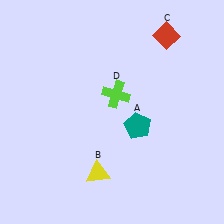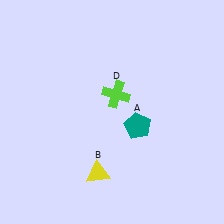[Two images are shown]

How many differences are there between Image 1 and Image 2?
There is 1 difference between the two images.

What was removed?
The red diamond (C) was removed in Image 2.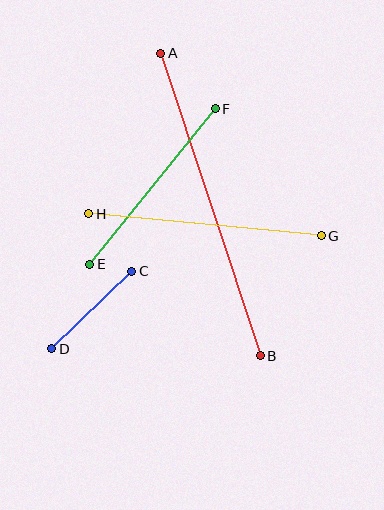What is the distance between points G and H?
The distance is approximately 233 pixels.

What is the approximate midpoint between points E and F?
The midpoint is at approximately (153, 186) pixels.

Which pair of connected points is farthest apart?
Points A and B are farthest apart.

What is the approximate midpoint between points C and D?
The midpoint is at approximately (92, 310) pixels.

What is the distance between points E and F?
The distance is approximately 200 pixels.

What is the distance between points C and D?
The distance is approximately 111 pixels.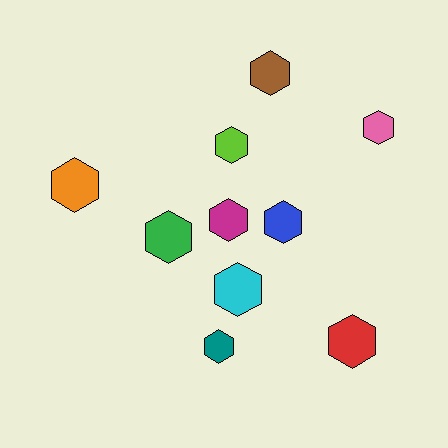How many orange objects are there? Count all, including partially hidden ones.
There is 1 orange object.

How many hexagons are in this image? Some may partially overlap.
There are 10 hexagons.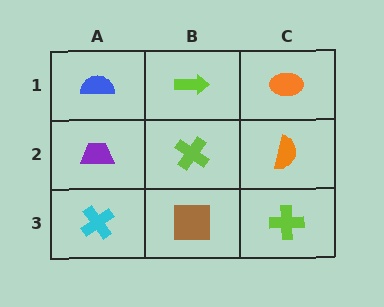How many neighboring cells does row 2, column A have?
3.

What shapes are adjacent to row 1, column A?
A purple trapezoid (row 2, column A), a lime arrow (row 1, column B).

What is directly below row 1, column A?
A purple trapezoid.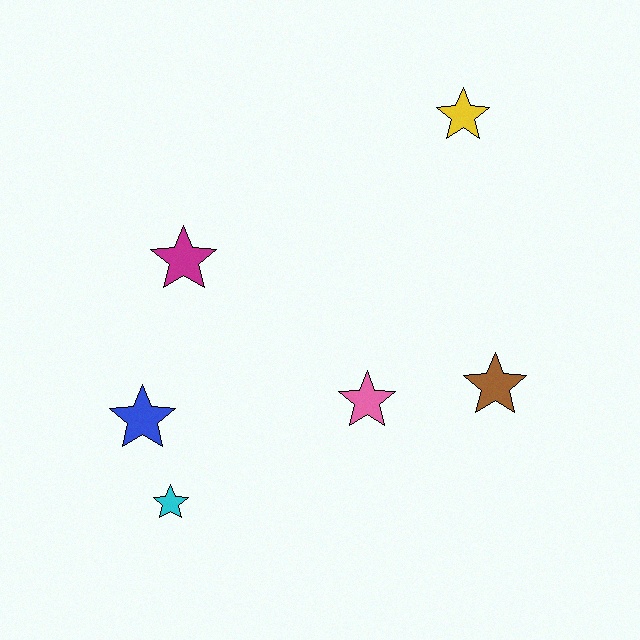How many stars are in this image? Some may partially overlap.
There are 6 stars.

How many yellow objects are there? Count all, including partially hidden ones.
There is 1 yellow object.